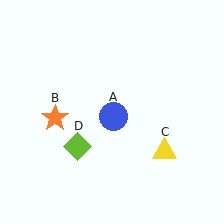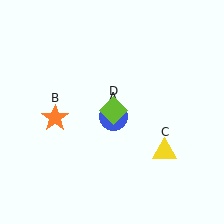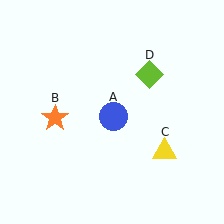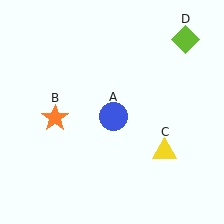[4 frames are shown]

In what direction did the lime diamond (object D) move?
The lime diamond (object D) moved up and to the right.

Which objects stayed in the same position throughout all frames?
Blue circle (object A) and orange star (object B) and yellow triangle (object C) remained stationary.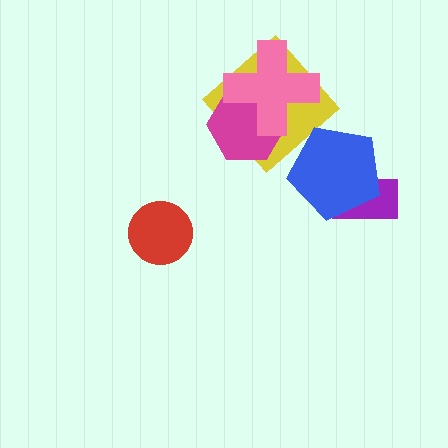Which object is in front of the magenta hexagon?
The pink cross is in front of the magenta hexagon.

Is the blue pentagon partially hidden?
No, no other shape covers it.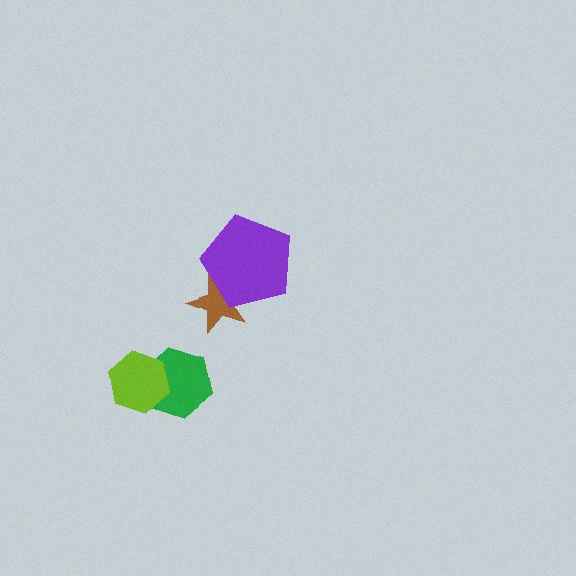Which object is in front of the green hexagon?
The lime hexagon is in front of the green hexagon.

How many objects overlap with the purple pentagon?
1 object overlaps with the purple pentagon.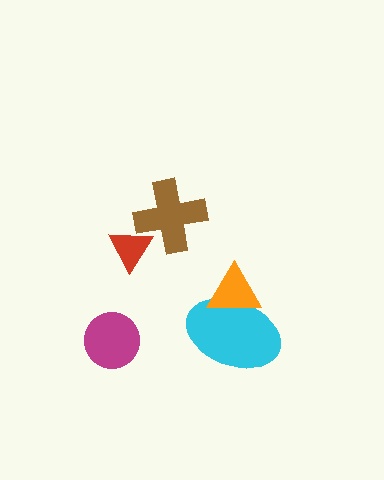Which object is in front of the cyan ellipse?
The orange triangle is in front of the cyan ellipse.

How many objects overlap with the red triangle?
1 object overlaps with the red triangle.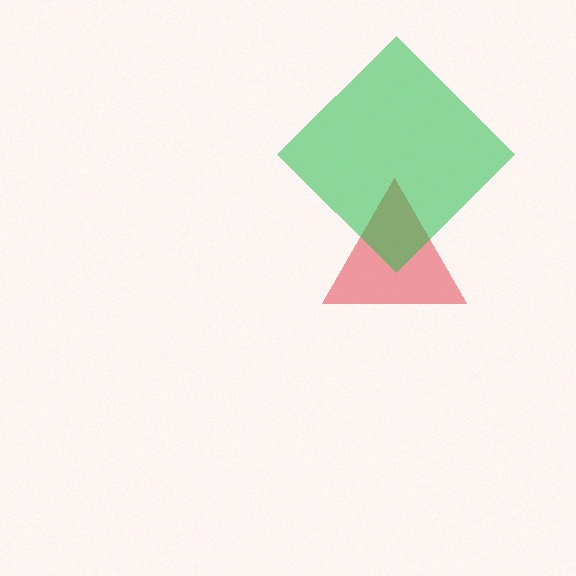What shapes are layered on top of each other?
The layered shapes are: a red triangle, a green diamond.